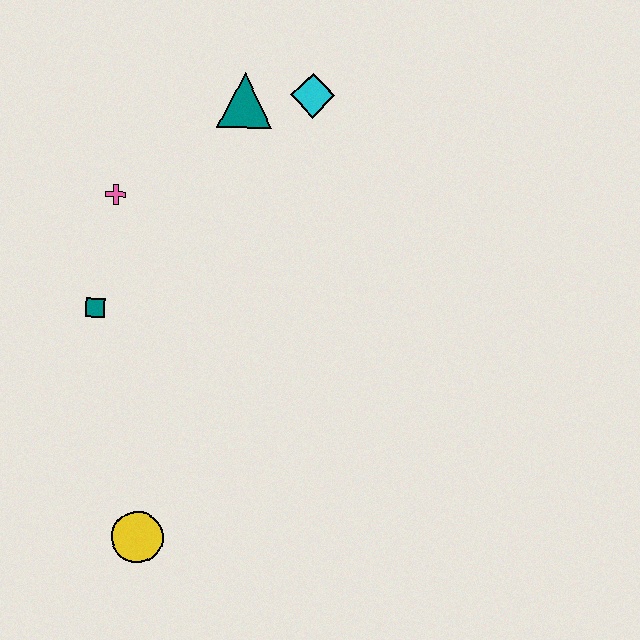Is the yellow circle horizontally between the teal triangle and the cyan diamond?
No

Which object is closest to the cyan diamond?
The teal triangle is closest to the cyan diamond.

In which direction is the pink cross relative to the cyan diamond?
The pink cross is to the left of the cyan diamond.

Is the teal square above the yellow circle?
Yes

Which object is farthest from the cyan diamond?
The yellow circle is farthest from the cyan diamond.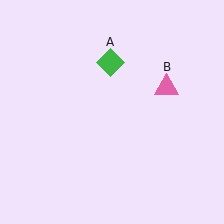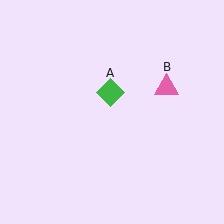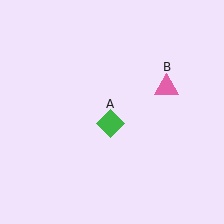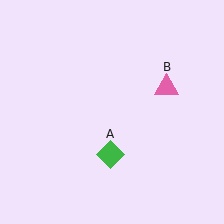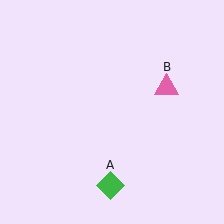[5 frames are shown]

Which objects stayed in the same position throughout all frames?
Pink triangle (object B) remained stationary.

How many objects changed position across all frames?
1 object changed position: green diamond (object A).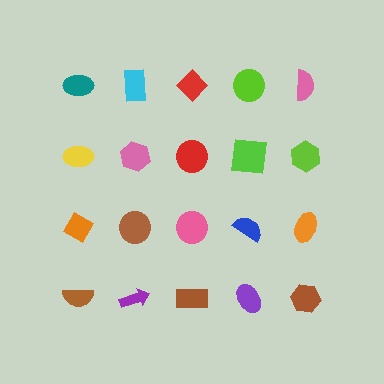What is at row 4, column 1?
A brown semicircle.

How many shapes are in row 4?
5 shapes.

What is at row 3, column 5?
An orange ellipse.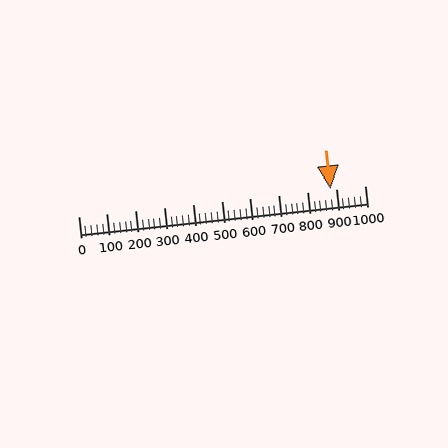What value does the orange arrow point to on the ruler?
The orange arrow points to approximately 880.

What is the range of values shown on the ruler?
The ruler shows values from 0 to 1000.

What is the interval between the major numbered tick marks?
The major tick marks are spaced 100 units apart.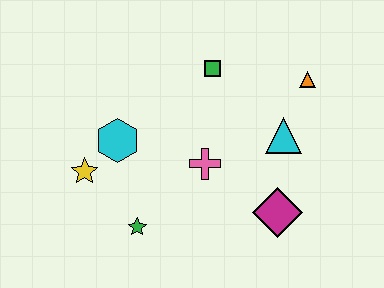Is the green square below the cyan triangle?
No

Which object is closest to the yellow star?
The cyan hexagon is closest to the yellow star.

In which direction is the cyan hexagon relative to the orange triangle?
The cyan hexagon is to the left of the orange triangle.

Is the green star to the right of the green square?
No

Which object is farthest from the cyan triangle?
The yellow star is farthest from the cyan triangle.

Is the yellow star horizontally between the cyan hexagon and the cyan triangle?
No